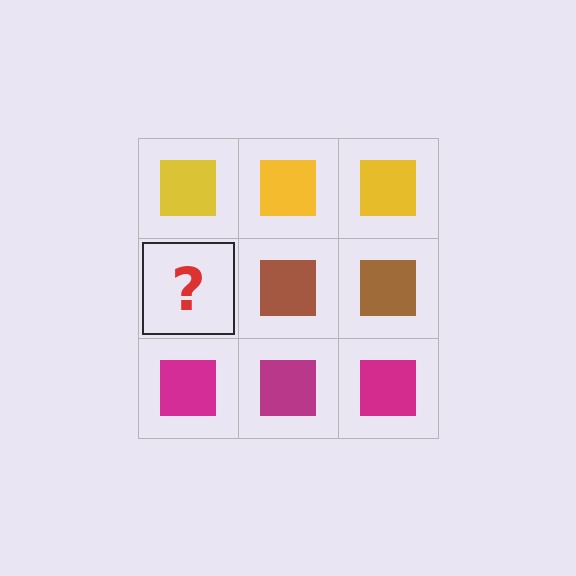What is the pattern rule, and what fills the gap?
The rule is that each row has a consistent color. The gap should be filled with a brown square.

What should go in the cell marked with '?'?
The missing cell should contain a brown square.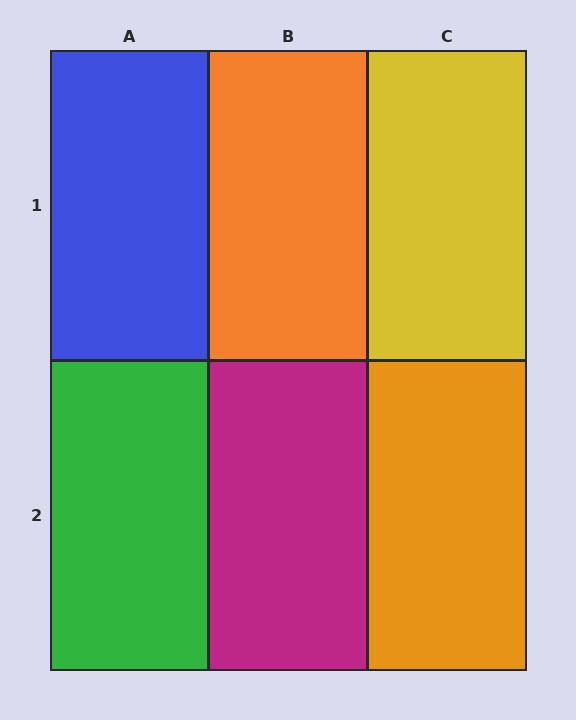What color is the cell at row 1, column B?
Orange.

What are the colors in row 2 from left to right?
Green, magenta, orange.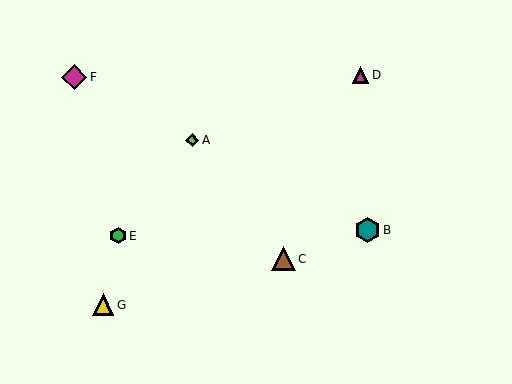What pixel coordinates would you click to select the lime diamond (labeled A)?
Click at (192, 140) to select the lime diamond A.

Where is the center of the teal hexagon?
The center of the teal hexagon is at (367, 230).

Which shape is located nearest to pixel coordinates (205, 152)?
The lime diamond (labeled A) at (192, 140) is nearest to that location.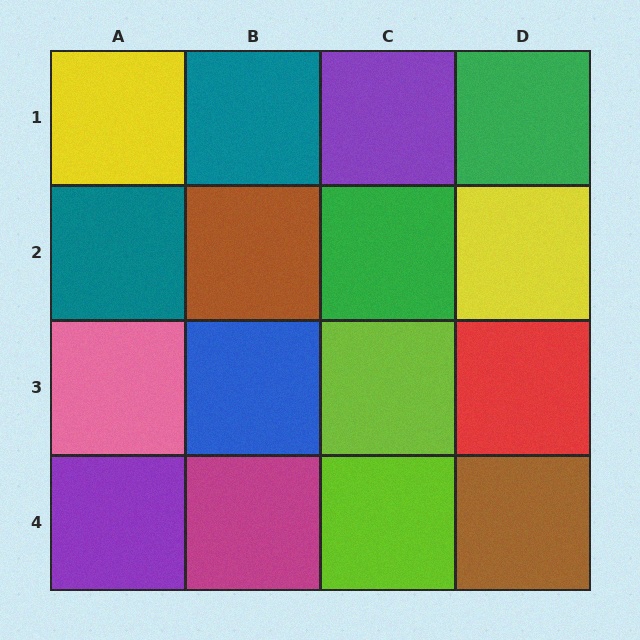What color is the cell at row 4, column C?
Lime.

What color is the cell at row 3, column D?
Red.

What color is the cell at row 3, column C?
Lime.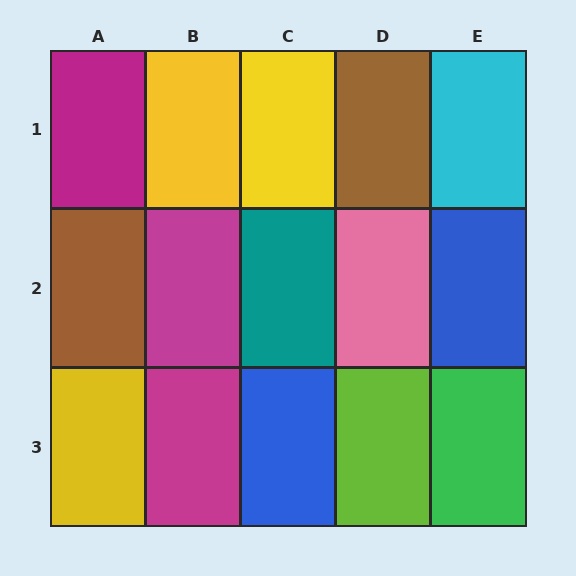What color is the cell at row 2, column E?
Blue.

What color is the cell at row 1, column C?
Yellow.